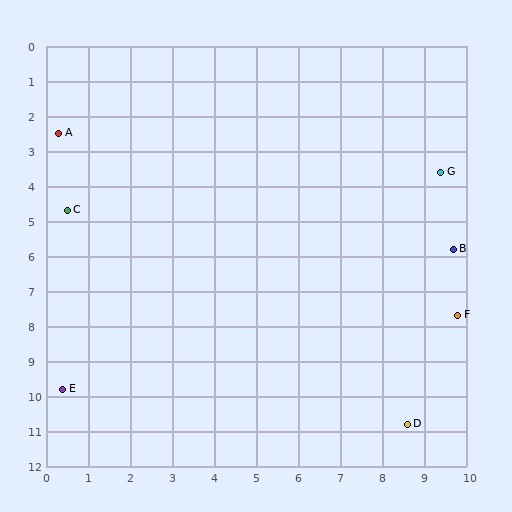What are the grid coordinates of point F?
Point F is at approximately (9.8, 7.7).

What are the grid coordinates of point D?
Point D is at approximately (8.6, 10.8).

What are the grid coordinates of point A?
Point A is at approximately (0.3, 2.5).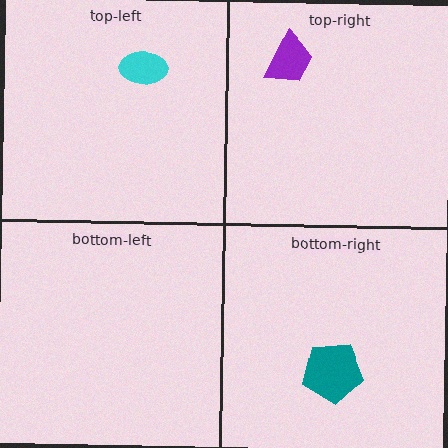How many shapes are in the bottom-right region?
1.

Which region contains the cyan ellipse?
The top-left region.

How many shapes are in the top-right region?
1.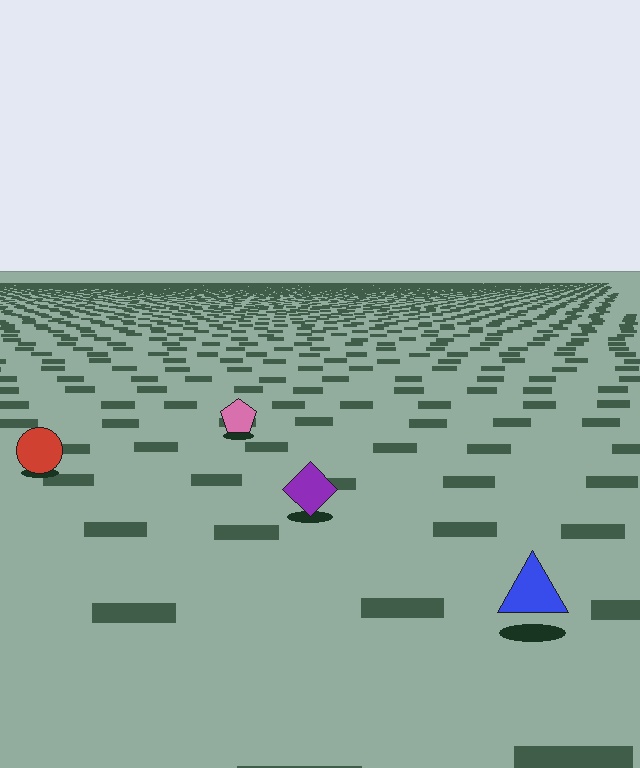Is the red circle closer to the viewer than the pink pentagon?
Yes. The red circle is closer — you can tell from the texture gradient: the ground texture is coarser near it.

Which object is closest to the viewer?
The blue triangle is closest. The texture marks near it are larger and more spread out.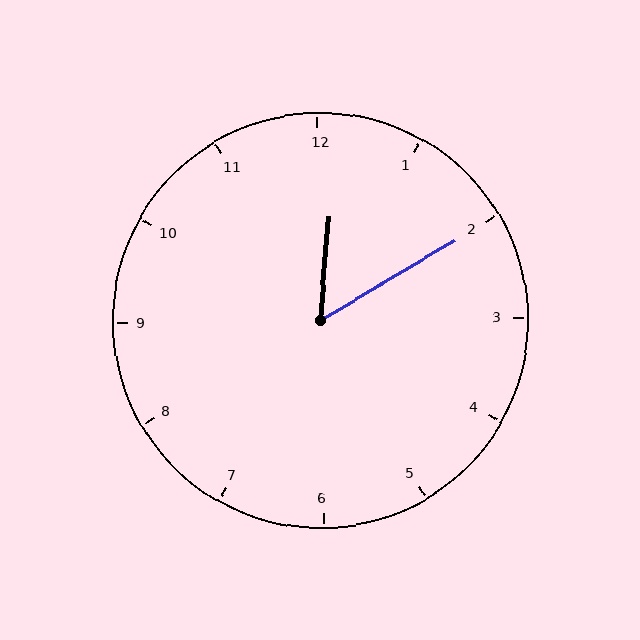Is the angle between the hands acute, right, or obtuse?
It is acute.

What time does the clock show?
12:10.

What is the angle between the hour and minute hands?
Approximately 55 degrees.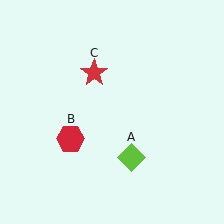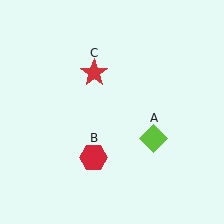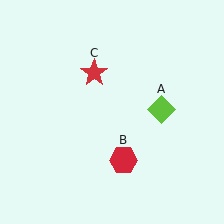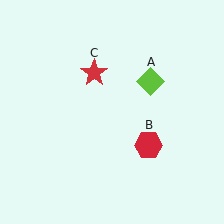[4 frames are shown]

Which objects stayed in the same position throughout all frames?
Red star (object C) remained stationary.